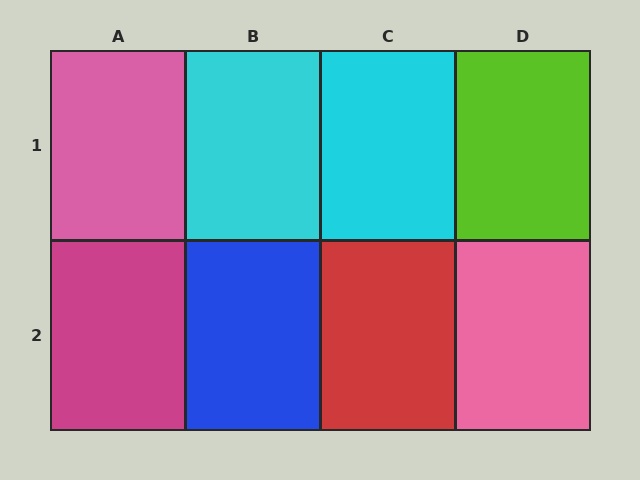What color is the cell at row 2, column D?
Pink.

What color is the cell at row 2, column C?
Red.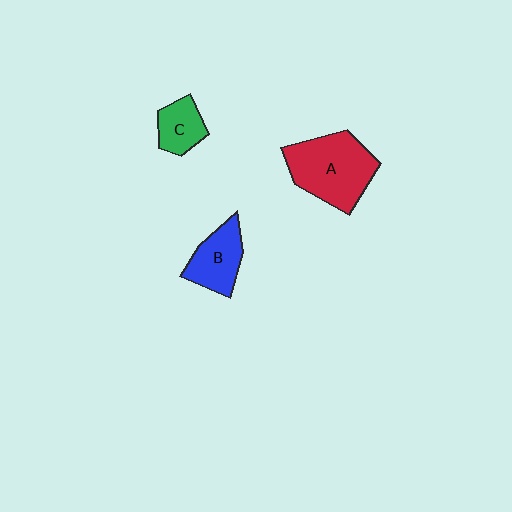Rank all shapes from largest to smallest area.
From largest to smallest: A (red), B (blue), C (green).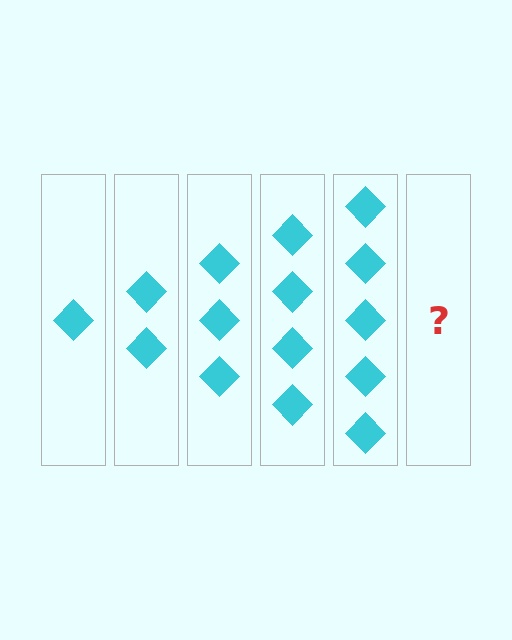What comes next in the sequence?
The next element should be 6 diamonds.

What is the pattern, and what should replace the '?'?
The pattern is that each step adds one more diamond. The '?' should be 6 diamonds.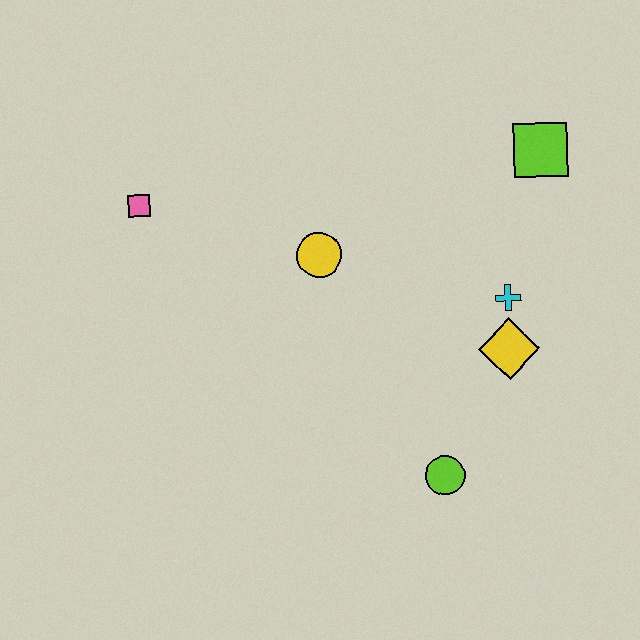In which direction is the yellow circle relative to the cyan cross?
The yellow circle is to the left of the cyan cross.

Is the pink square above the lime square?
No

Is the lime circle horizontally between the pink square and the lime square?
Yes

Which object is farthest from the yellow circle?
The lime circle is farthest from the yellow circle.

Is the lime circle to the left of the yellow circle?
No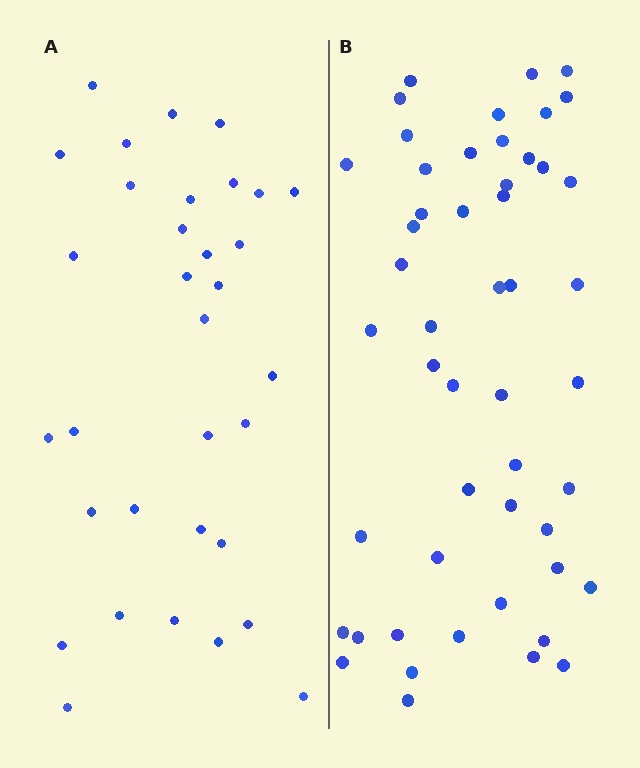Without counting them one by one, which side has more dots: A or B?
Region B (the right region) has more dots.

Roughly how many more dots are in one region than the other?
Region B has approximately 15 more dots than region A.